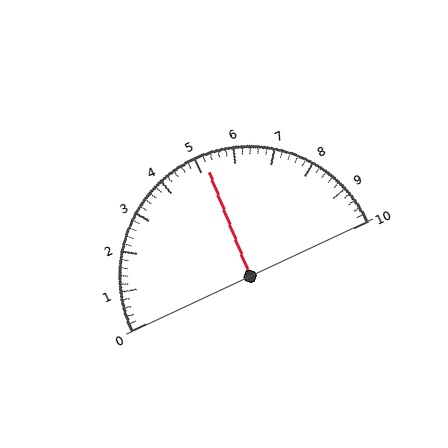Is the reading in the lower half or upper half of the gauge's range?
The reading is in the upper half of the range (0 to 10).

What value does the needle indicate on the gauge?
The needle indicates approximately 5.2.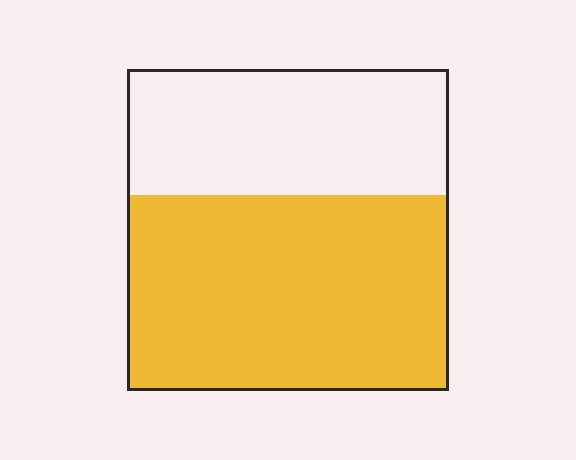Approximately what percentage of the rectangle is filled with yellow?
Approximately 60%.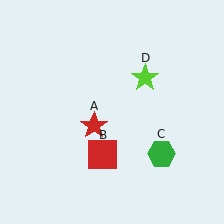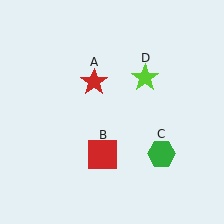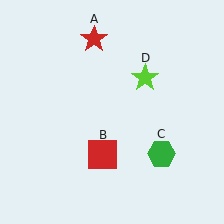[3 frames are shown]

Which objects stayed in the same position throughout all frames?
Red square (object B) and green hexagon (object C) and lime star (object D) remained stationary.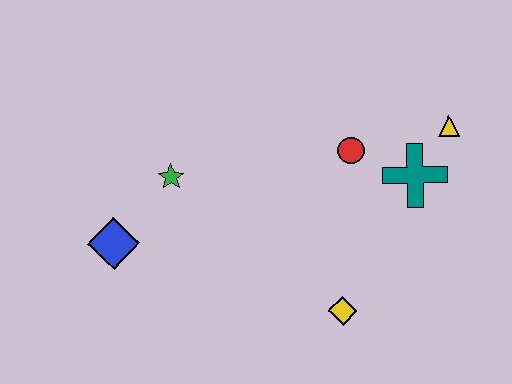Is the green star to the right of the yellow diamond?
No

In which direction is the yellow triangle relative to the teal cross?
The yellow triangle is above the teal cross.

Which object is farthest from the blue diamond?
The yellow triangle is farthest from the blue diamond.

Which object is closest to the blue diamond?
The green star is closest to the blue diamond.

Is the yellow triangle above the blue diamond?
Yes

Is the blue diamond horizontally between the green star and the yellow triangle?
No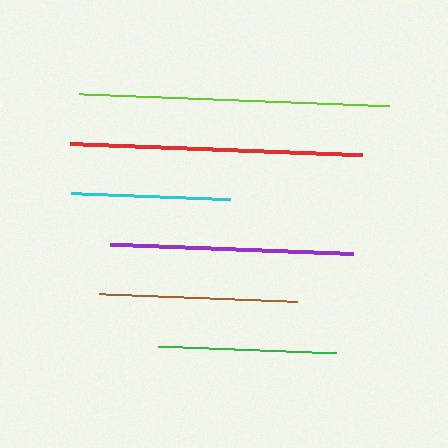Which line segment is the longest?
The lime line is the longest at approximately 310 pixels.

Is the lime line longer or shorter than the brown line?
The lime line is longer than the brown line.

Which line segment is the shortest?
The cyan line is the shortest at approximately 159 pixels.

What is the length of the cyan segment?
The cyan segment is approximately 159 pixels long.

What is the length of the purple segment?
The purple segment is approximately 242 pixels long.